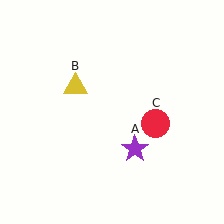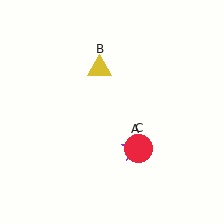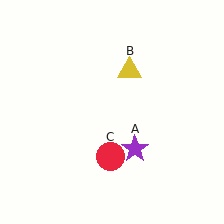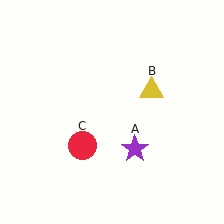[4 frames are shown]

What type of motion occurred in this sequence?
The yellow triangle (object B), red circle (object C) rotated clockwise around the center of the scene.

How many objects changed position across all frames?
2 objects changed position: yellow triangle (object B), red circle (object C).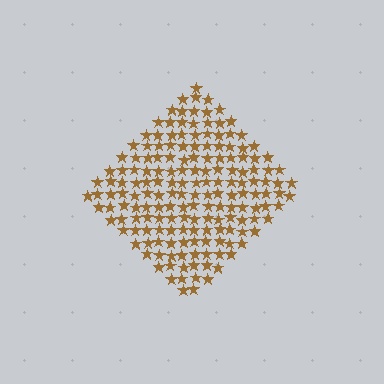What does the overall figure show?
The overall figure shows a diamond.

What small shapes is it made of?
It is made of small stars.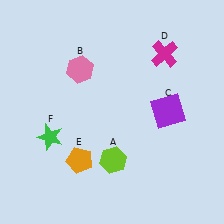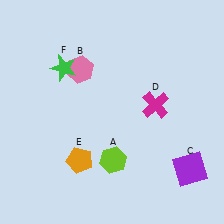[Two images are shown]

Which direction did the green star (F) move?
The green star (F) moved up.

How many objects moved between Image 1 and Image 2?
3 objects moved between the two images.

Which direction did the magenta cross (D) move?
The magenta cross (D) moved down.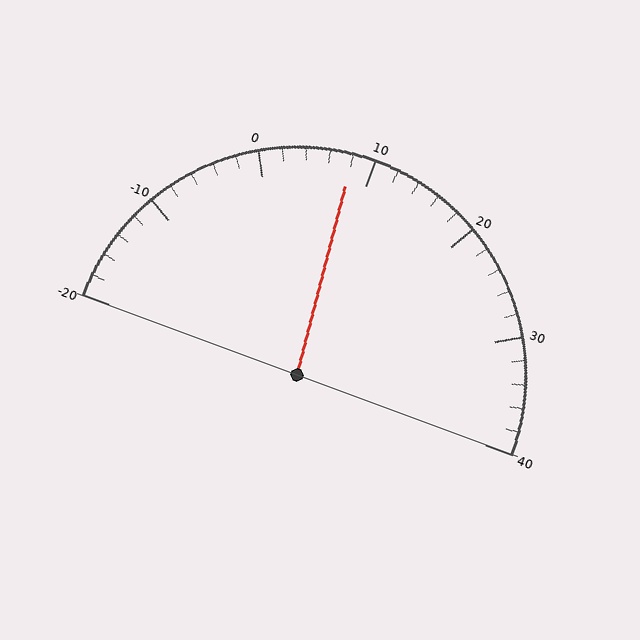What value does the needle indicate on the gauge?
The needle indicates approximately 8.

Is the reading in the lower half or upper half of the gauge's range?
The reading is in the lower half of the range (-20 to 40).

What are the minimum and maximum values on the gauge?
The gauge ranges from -20 to 40.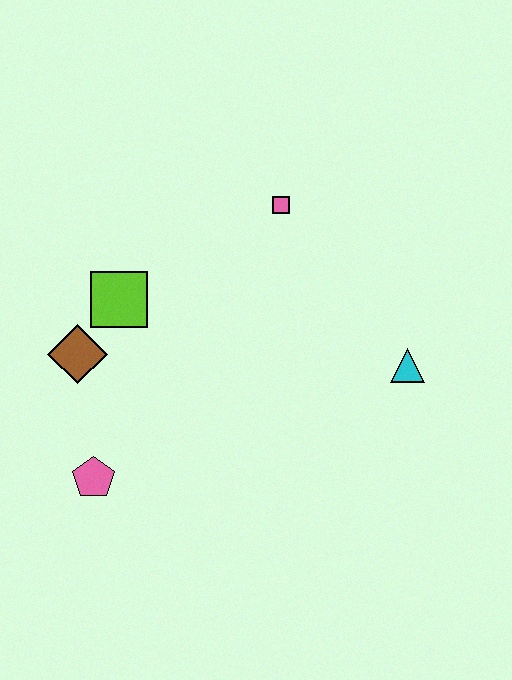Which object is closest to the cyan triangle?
The pink square is closest to the cyan triangle.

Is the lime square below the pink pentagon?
No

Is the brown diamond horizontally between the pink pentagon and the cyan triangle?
No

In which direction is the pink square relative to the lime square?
The pink square is to the right of the lime square.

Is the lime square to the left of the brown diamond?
No